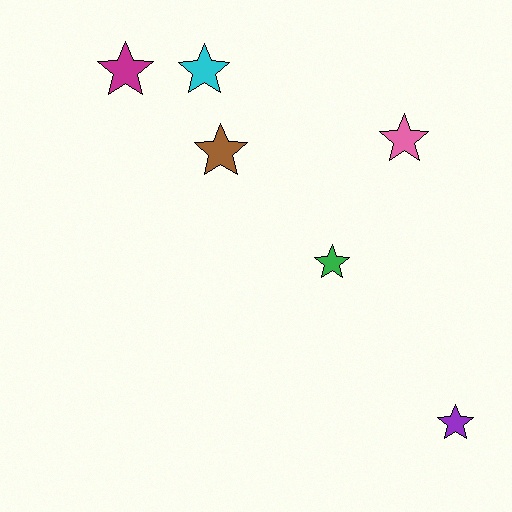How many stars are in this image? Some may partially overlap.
There are 6 stars.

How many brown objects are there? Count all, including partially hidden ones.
There is 1 brown object.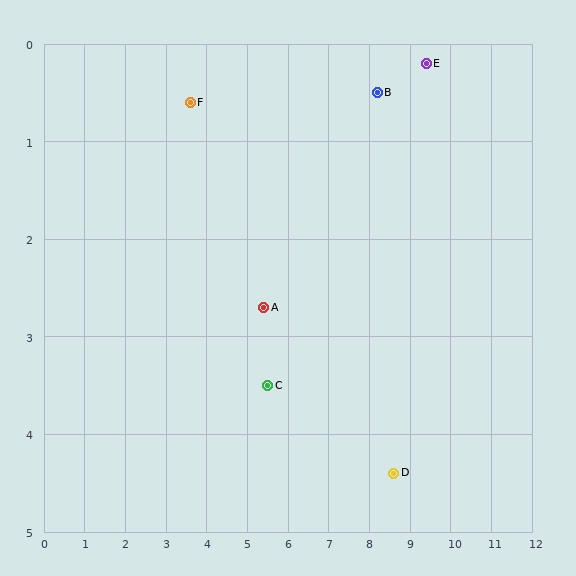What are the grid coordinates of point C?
Point C is at approximately (5.5, 3.5).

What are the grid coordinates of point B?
Point B is at approximately (8.2, 0.5).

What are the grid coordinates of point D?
Point D is at approximately (8.6, 4.4).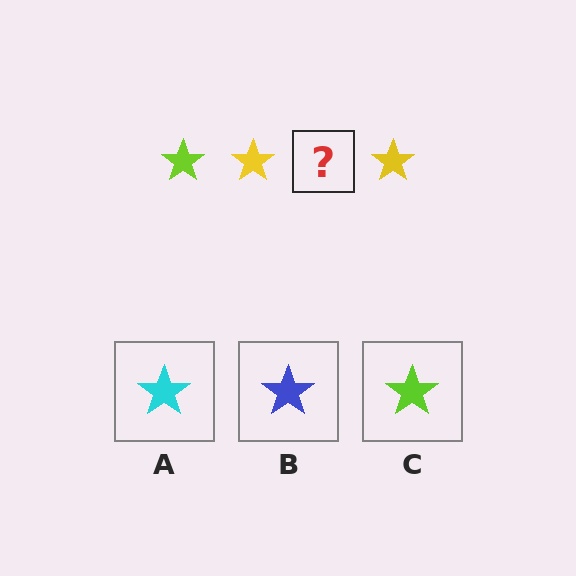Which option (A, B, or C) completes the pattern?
C.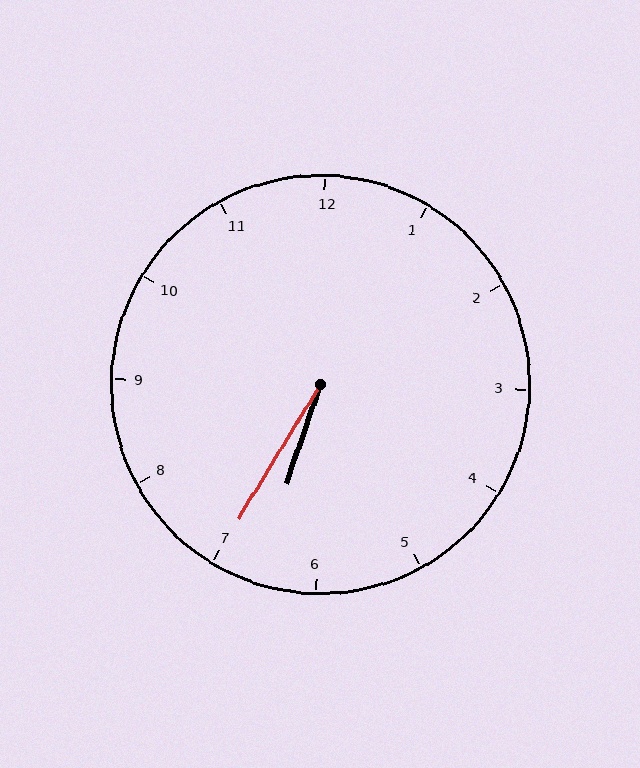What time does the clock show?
6:35.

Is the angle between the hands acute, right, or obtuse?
It is acute.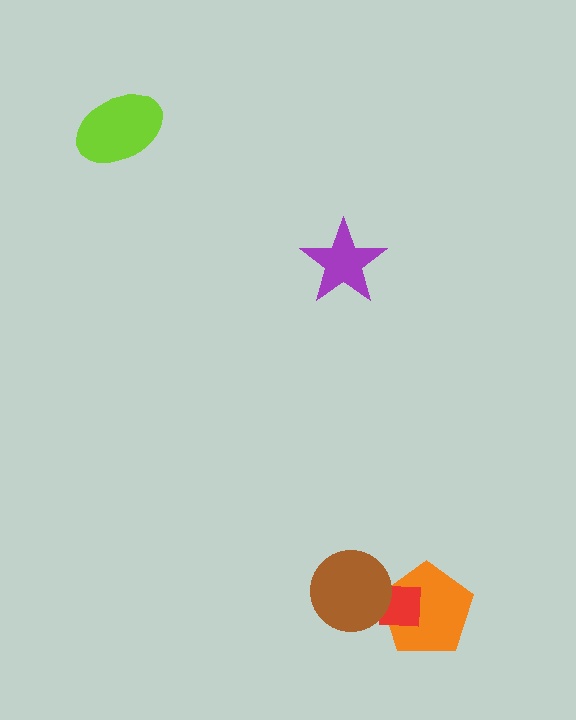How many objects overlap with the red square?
2 objects overlap with the red square.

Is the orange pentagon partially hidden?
Yes, it is partially covered by another shape.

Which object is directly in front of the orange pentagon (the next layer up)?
The red square is directly in front of the orange pentagon.